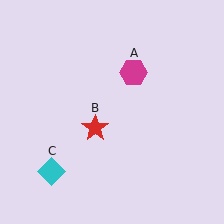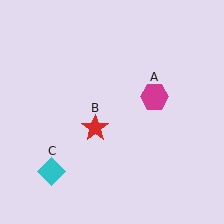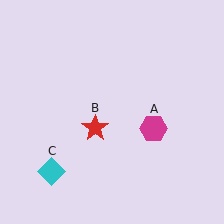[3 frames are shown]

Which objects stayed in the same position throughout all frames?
Red star (object B) and cyan diamond (object C) remained stationary.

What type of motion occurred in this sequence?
The magenta hexagon (object A) rotated clockwise around the center of the scene.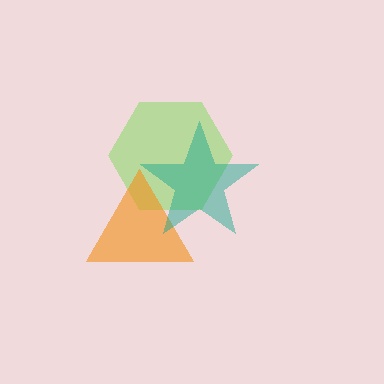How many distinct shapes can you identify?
There are 3 distinct shapes: a lime hexagon, an orange triangle, a teal star.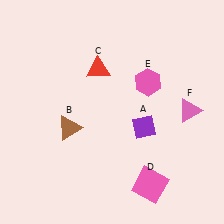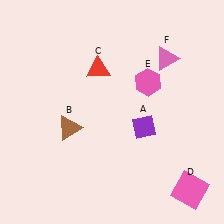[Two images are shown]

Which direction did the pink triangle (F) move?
The pink triangle (F) moved up.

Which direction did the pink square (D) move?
The pink square (D) moved right.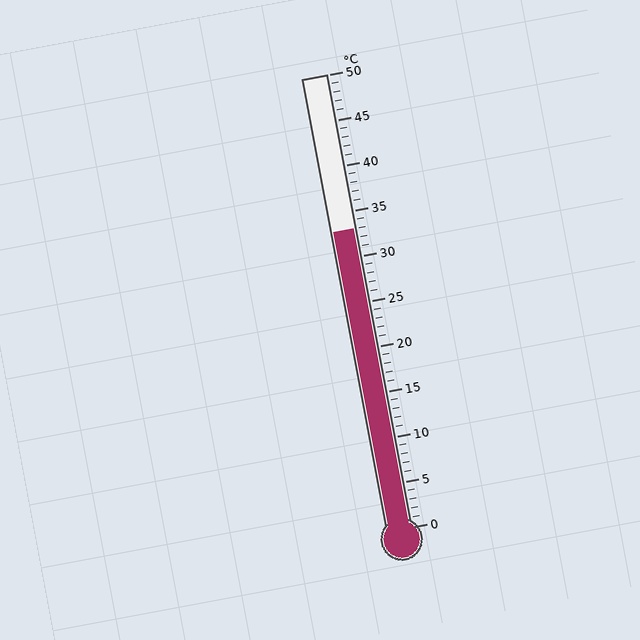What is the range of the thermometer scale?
The thermometer scale ranges from 0°C to 50°C.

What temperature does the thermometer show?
The thermometer shows approximately 33°C.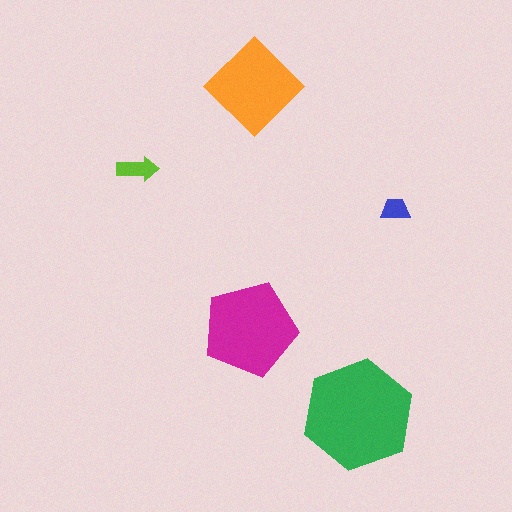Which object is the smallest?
The blue trapezoid.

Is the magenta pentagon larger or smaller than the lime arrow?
Larger.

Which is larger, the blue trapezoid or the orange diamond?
The orange diamond.